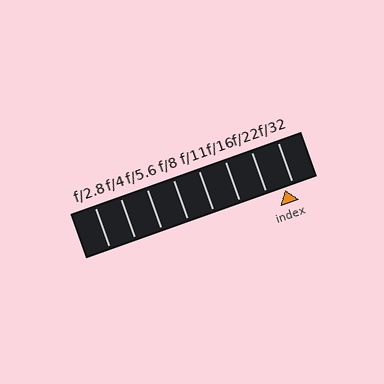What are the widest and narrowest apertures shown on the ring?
The widest aperture shown is f/2.8 and the narrowest is f/32.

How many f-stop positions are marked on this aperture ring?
There are 8 f-stop positions marked.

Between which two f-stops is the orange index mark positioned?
The index mark is between f/22 and f/32.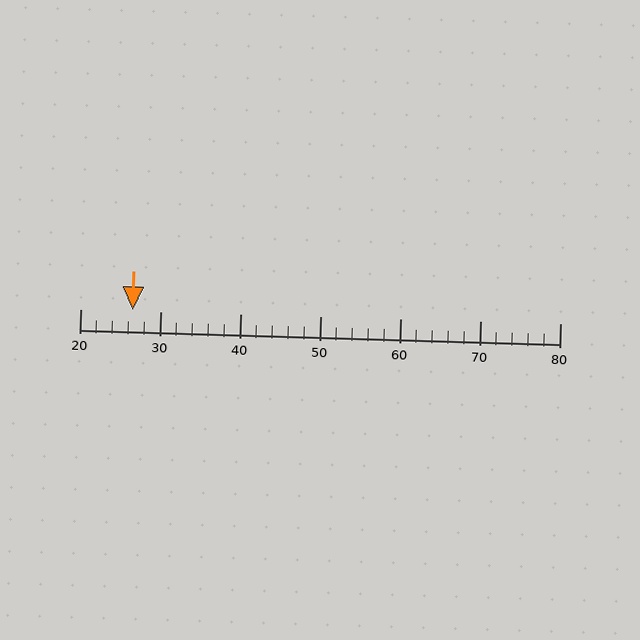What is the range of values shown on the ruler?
The ruler shows values from 20 to 80.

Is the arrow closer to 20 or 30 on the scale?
The arrow is closer to 30.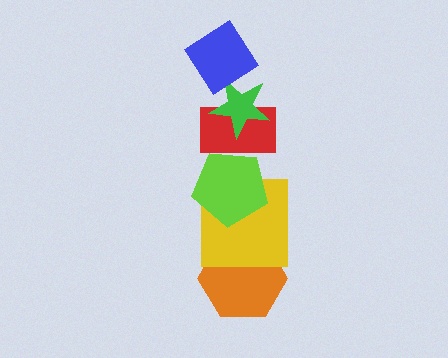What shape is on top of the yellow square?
The lime pentagon is on top of the yellow square.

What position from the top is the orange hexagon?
The orange hexagon is 6th from the top.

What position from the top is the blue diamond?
The blue diamond is 1st from the top.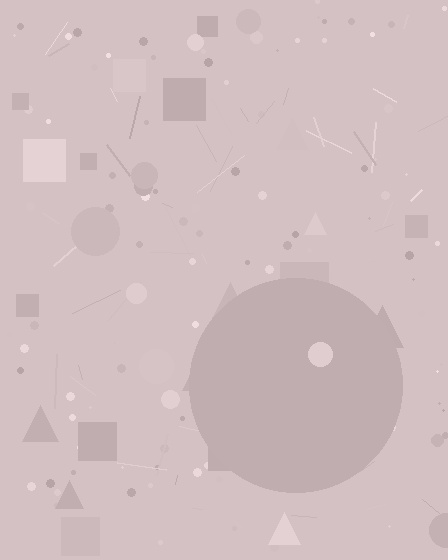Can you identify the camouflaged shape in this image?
The camouflaged shape is a circle.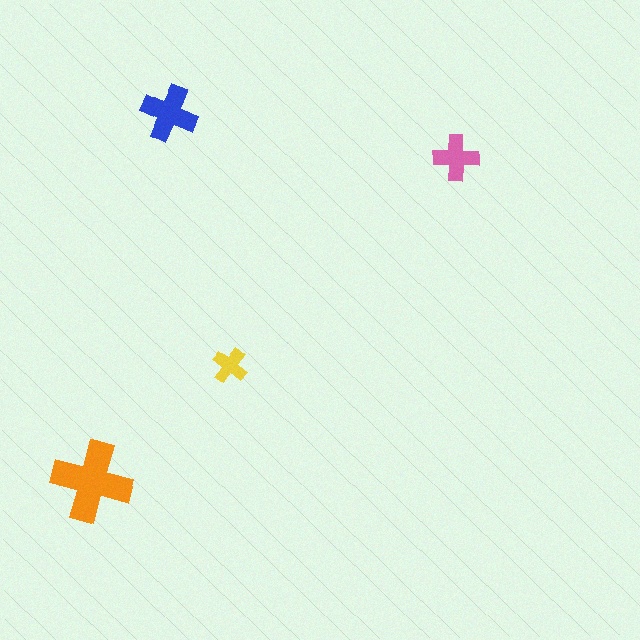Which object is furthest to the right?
The pink cross is rightmost.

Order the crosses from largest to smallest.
the orange one, the blue one, the pink one, the yellow one.